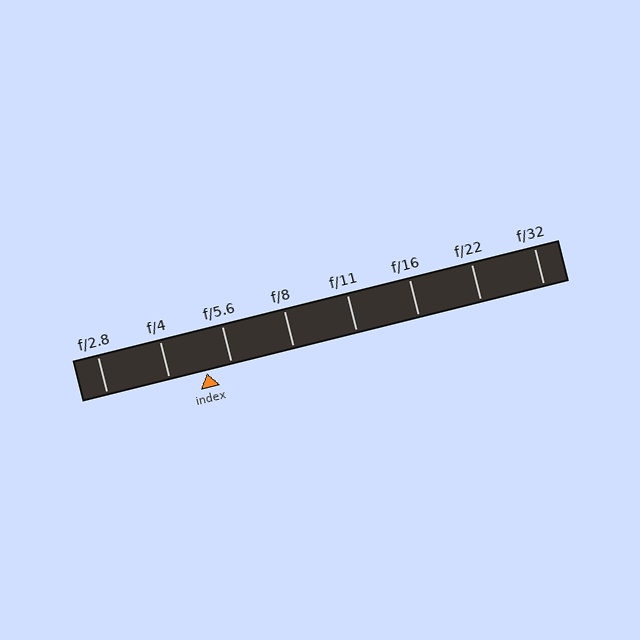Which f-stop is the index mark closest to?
The index mark is closest to f/5.6.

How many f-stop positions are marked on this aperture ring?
There are 8 f-stop positions marked.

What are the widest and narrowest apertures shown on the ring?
The widest aperture shown is f/2.8 and the narrowest is f/32.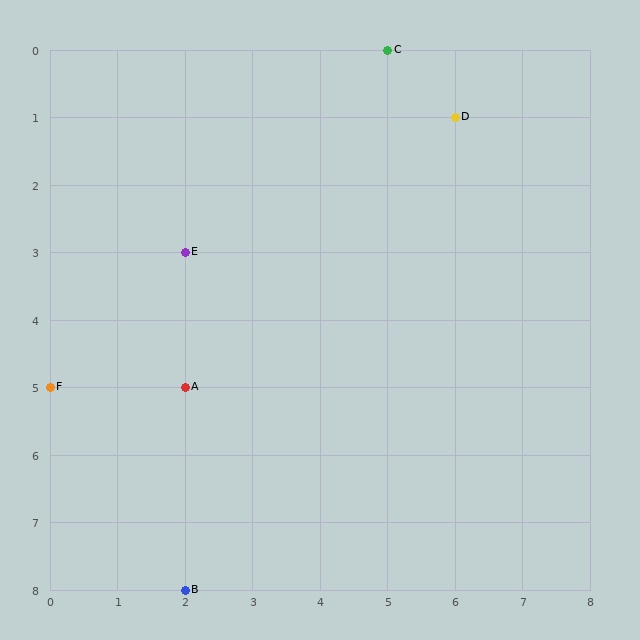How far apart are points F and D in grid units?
Points F and D are 6 columns and 4 rows apart (about 7.2 grid units diagonally).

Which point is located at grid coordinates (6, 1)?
Point D is at (6, 1).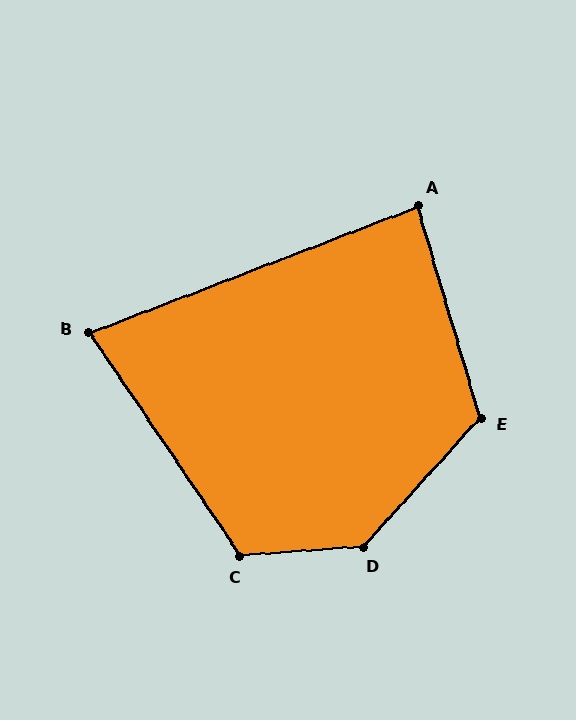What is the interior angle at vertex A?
Approximately 86 degrees (approximately right).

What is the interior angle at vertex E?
Approximately 121 degrees (obtuse).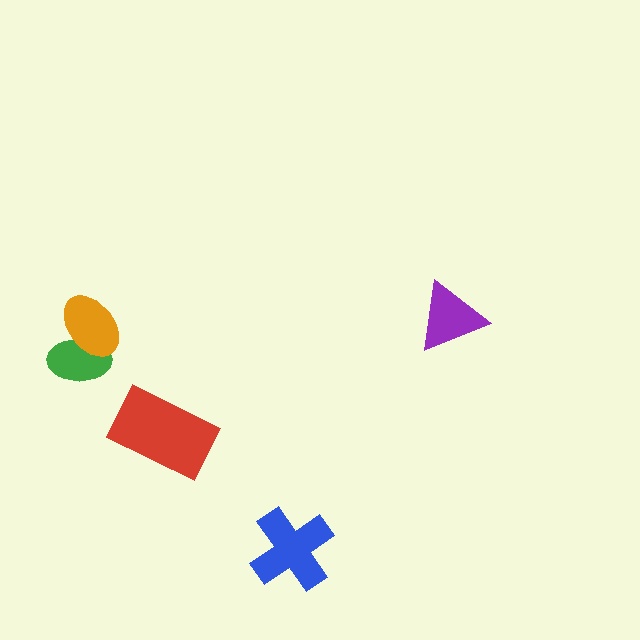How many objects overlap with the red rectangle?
0 objects overlap with the red rectangle.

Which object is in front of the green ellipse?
The orange ellipse is in front of the green ellipse.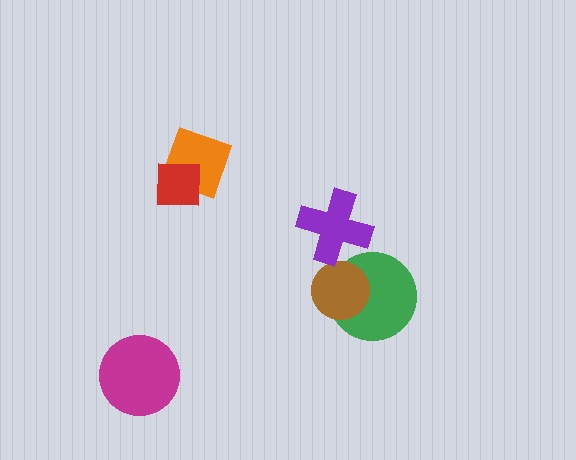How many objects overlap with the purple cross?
0 objects overlap with the purple cross.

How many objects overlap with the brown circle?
1 object overlaps with the brown circle.